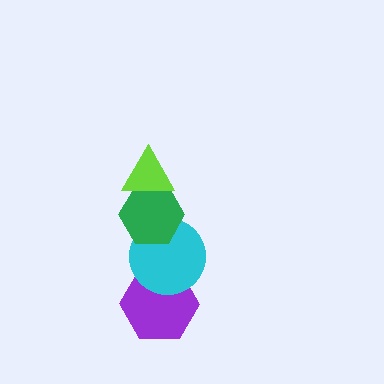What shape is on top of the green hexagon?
The lime triangle is on top of the green hexagon.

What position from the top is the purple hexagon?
The purple hexagon is 4th from the top.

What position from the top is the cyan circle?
The cyan circle is 3rd from the top.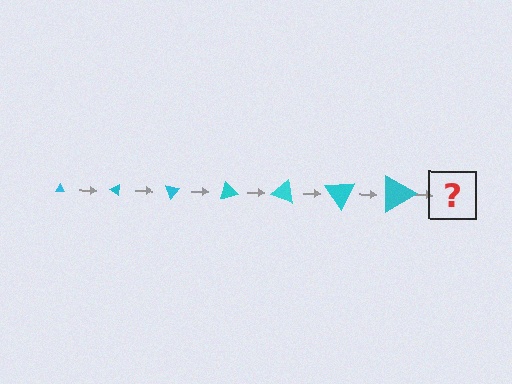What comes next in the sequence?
The next element should be a triangle, larger than the previous one and rotated 245 degrees from the start.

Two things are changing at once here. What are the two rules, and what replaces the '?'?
The two rules are that the triangle grows larger each step and it rotates 35 degrees each step. The '?' should be a triangle, larger than the previous one and rotated 245 degrees from the start.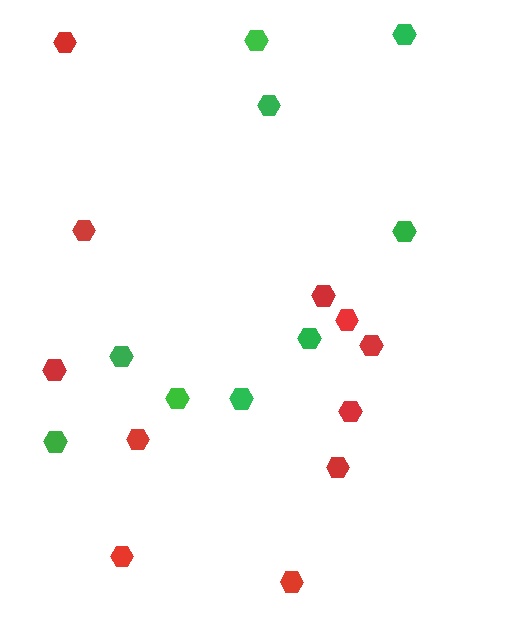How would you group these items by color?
There are 2 groups: one group of red hexagons (11) and one group of green hexagons (9).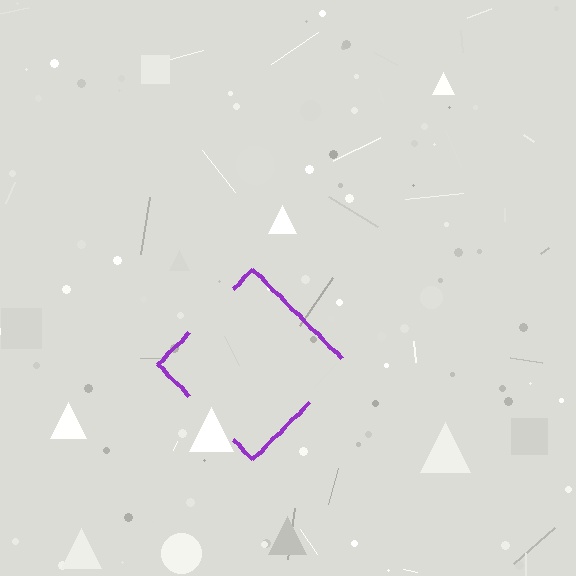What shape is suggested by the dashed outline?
The dashed outline suggests a diamond.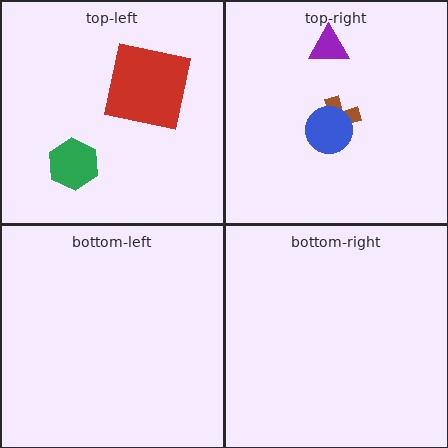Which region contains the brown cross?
The top-right region.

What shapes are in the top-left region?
The green hexagon, the red square.